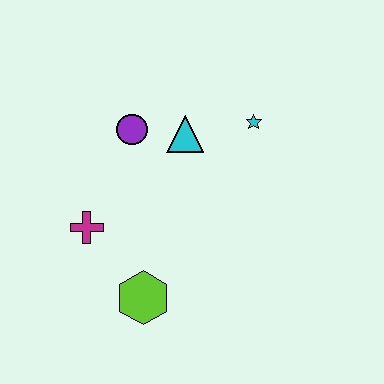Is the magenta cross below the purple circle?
Yes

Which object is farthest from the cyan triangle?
The lime hexagon is farthest from the cyan triangle.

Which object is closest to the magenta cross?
The lime hexagon is closest to the magenta cross.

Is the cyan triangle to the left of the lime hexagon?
No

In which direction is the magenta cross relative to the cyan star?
The magenta cross is to the left of the cyan star.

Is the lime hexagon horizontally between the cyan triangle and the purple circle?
Yes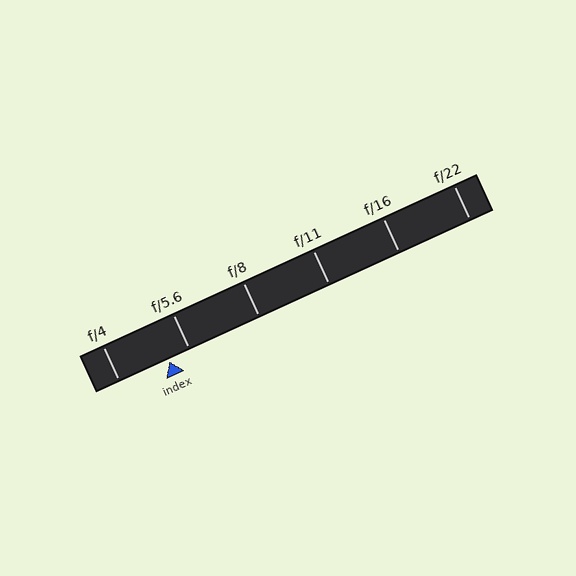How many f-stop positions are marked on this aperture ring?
There are 6 f-stop positions marked.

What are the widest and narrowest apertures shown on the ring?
The widest aperture shown is f/4 and the narrowest is f/22.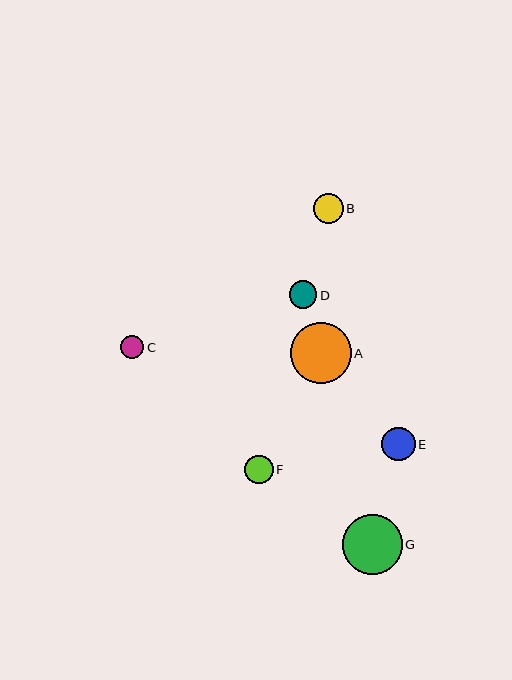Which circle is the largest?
Circle A is the largest with a size of approximately 61 pixels.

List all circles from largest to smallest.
From largest to smallest: A, G, E, B, F, D, C.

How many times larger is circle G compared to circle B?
Circle G is approximately 2.0 times the size of circle B.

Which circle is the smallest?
Circle C is the smallest with a size of approximately 24 pixels.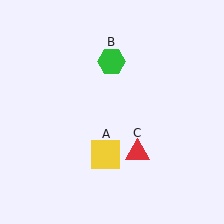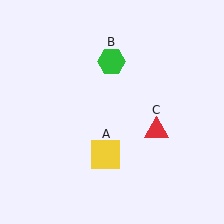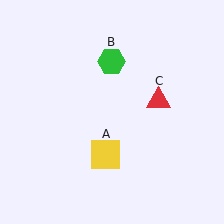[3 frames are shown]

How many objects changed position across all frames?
1 object changed position: red triangle (object C).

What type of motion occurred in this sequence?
The red triangle (object C) rotated counterclockwise around the center of the scene.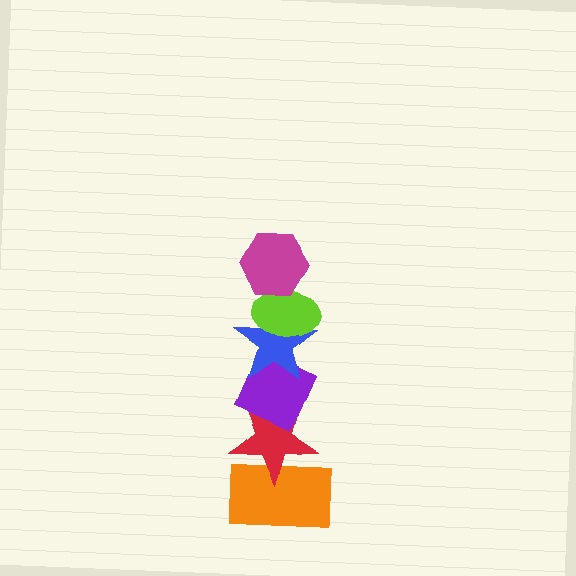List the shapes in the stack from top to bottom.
From top to bottom: the magenta hexagon, the lime ellipse, the blue star, the purple diamond, the red star, the orange rectangle.